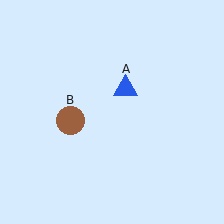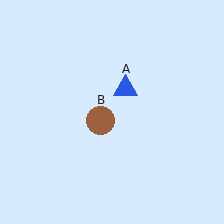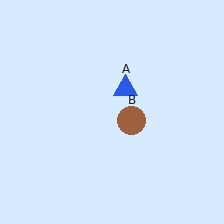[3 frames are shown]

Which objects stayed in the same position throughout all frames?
Blue triangle (object A) remained stationary.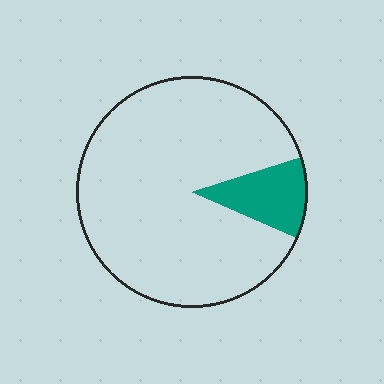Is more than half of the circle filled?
No.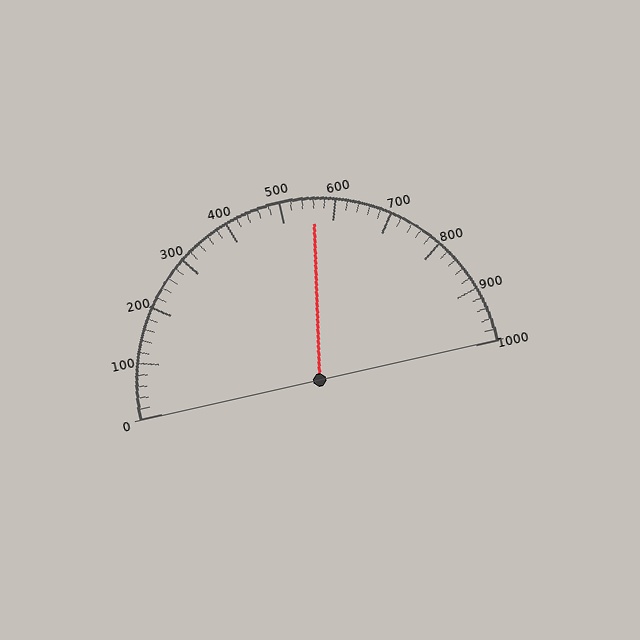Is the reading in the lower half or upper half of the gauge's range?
The reading is in the upper half of the range (0 to 1000).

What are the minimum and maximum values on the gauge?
The gauge ranges from 0 to 1000.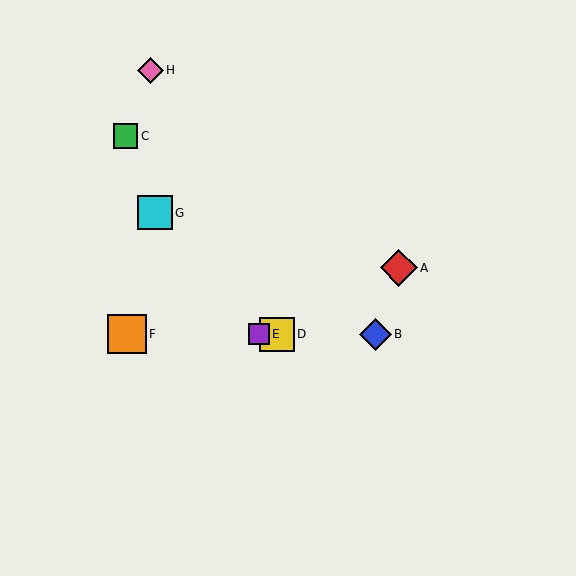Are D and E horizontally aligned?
Yes, both are at y≈334.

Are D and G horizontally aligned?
No, D is at y≈334 and G is at y≈213.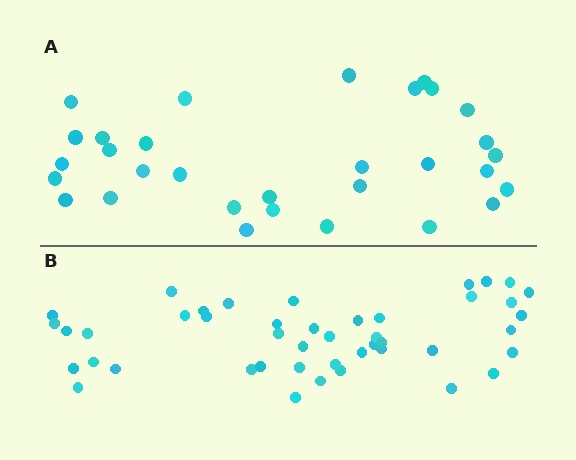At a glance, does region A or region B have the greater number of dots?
Region B (the bottom region) has more dots.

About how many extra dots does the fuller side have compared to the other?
Region B has approximately 15 more dots than region A.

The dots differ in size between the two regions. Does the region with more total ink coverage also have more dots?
No. Region A has more total ink coverage because its dots are larger, but region B actually contains more individual dots. Total area can be misleading — the number of items is what matters here.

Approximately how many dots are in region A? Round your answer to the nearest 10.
About 30 dots. (The exact count is 31, which rounds to 30.)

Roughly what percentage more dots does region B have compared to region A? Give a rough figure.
About 45% more.